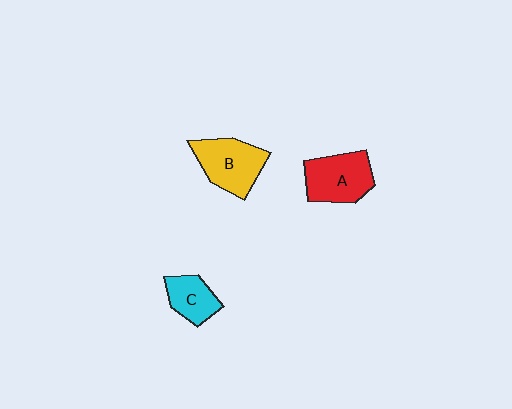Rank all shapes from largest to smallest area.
From largest to smallest: B (yellow), A (red), C (cyan).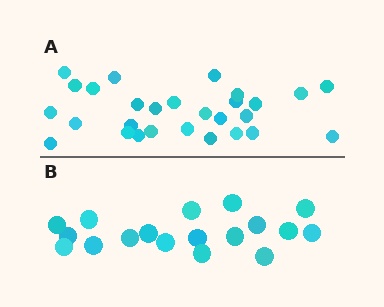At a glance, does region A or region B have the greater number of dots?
Region A (the top region) has more dots.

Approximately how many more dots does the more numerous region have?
Region A has roughly 10 or so more dots than region B.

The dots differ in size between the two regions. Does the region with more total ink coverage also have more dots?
No. Region B has more total ink coverage because its dots are larger, but region A actually contains more individual dots. Total area can be misleading — the number of items is what matters here.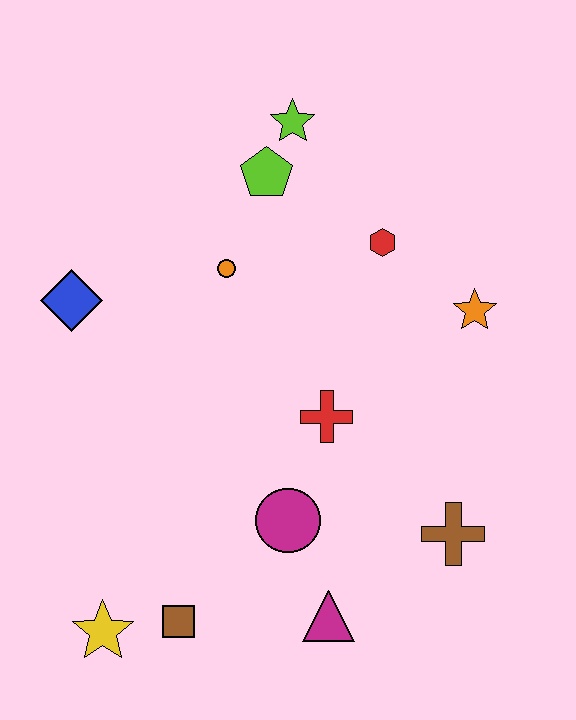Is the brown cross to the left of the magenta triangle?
No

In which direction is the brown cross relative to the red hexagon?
The brown cross is below the red hexagon.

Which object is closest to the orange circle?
The lime pentagon is closest to the orange circle.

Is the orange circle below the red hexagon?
Yes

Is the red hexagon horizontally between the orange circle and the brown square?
No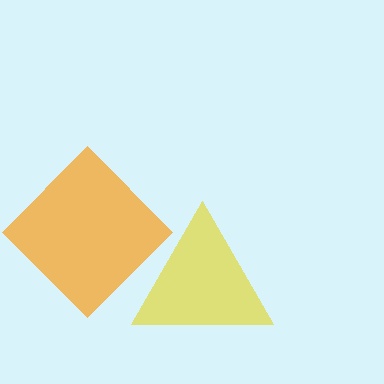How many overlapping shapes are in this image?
There are 2 overlapping shapes in the image.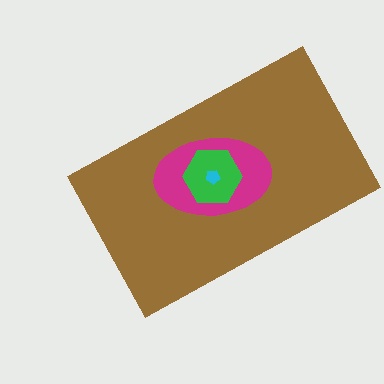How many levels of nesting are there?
4.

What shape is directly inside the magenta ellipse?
The green hexagon.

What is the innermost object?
The cyan pentagon.